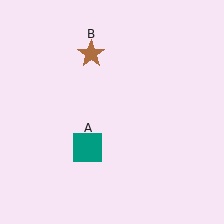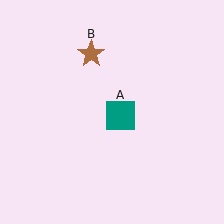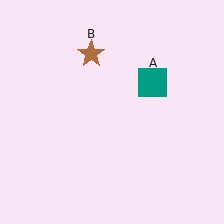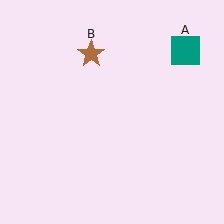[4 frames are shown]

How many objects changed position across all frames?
1 object changed position: teal square (object A).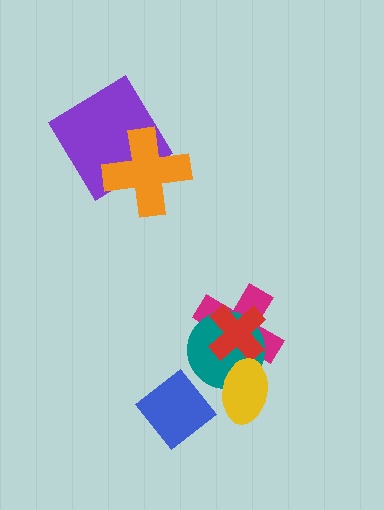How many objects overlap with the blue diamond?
0 objects overlap with the blue diamond.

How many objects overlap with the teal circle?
3 objects overlap with the teal circle.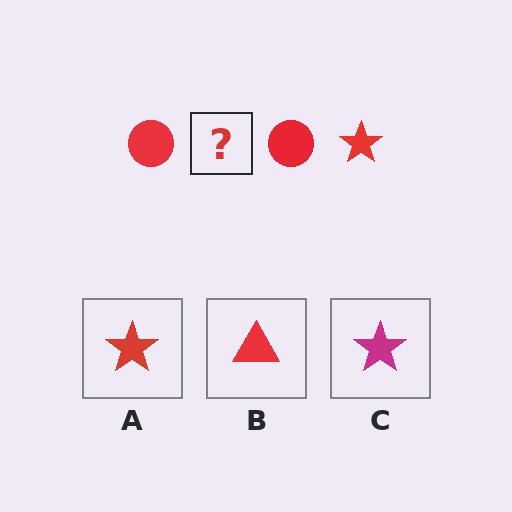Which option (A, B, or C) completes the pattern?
A.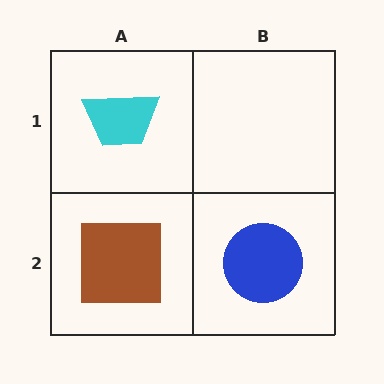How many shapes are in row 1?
1 shape.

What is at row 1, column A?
A cyan trapezoid.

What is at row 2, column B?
A blue circle.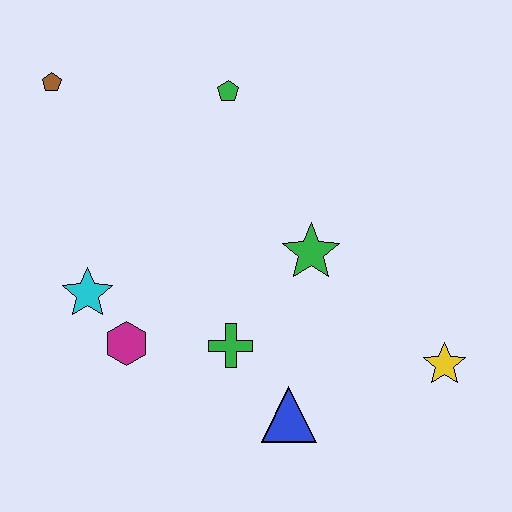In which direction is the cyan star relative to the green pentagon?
The cyan star is below the green pentagon.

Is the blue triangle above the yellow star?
No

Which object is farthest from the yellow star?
The brown pentagon is farthest from the yellow star.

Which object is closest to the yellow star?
The blue triangle is closest to the yellow star.